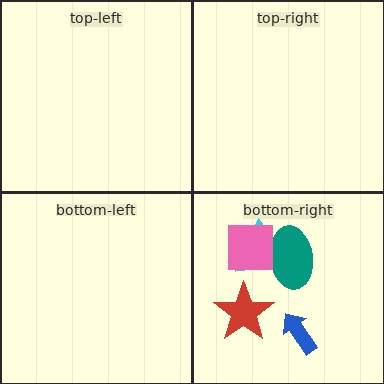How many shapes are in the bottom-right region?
5.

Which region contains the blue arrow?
The bottom-right region.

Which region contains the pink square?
The bottom-right region.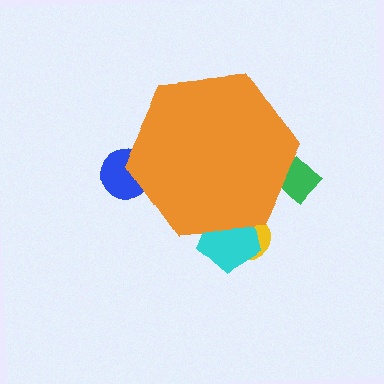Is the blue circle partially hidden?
Yes, the blue circle is partially hidden behind the orange hexagon.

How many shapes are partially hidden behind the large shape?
4 shapes are partially hidden.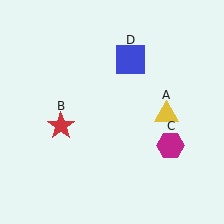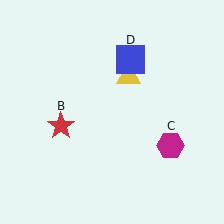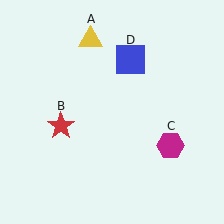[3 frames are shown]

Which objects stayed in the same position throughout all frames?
Red star (object B) and magenta hexagon (object C) and blue square (object D) remained stationary.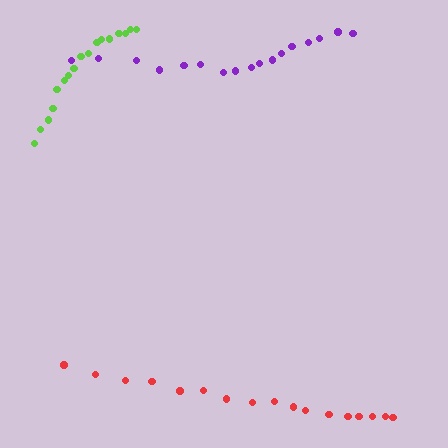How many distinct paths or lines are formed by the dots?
There are 3 distinct paths.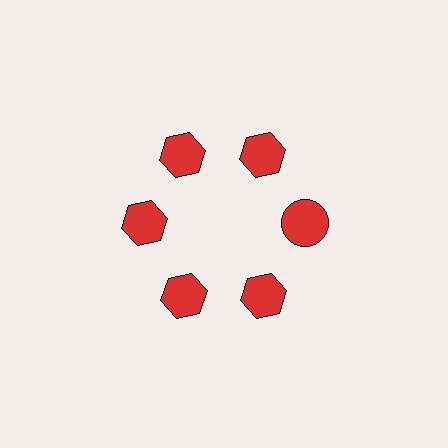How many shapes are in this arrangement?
There are 6 shapes arranged in a ring pattern.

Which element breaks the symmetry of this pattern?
The red circle at roughly the 3 o'clock position breaks the symmetry. All other shapes are red hexagons.